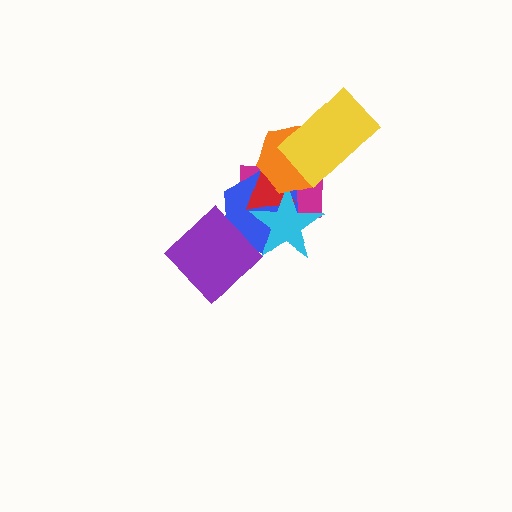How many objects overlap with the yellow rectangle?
2 objects overlap with the yellow rectangle.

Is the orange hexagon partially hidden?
Yes, it is partially covered by another shape.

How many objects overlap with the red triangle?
4 objects overlap with the red triangle.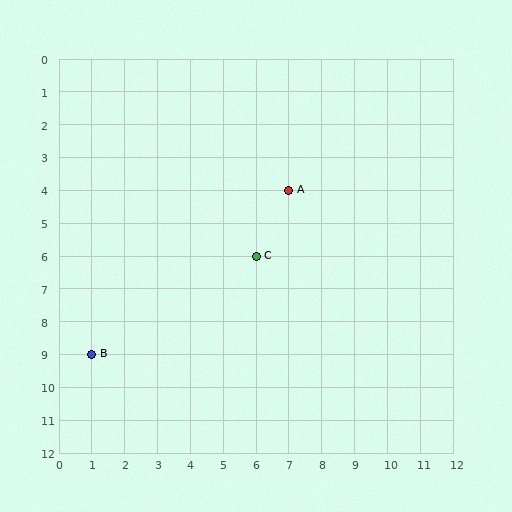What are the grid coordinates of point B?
Point B is at grid coordinates (1, 9).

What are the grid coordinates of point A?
Point A is at grid coordinates (7, 4).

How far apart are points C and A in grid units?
Points C and A are 1 column and 2 rows apart (about 2.2 grid units diagonally).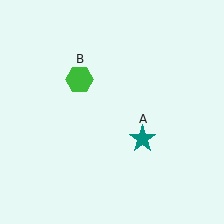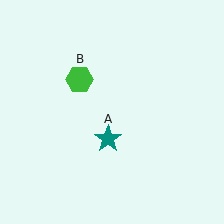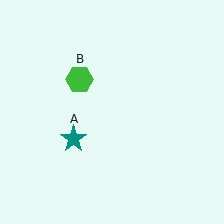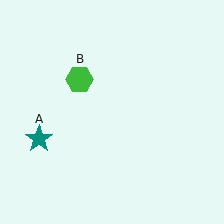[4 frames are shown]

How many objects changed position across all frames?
1 object changed position: teal star (object A).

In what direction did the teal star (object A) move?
The teal star (object A) moved left.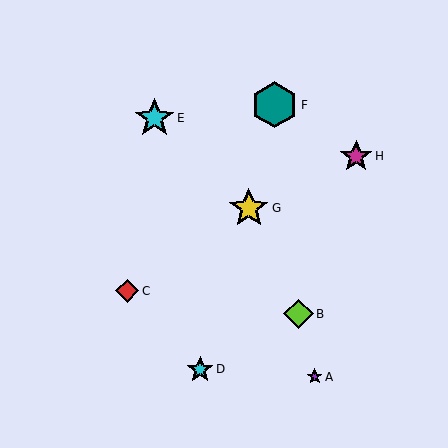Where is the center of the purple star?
The center of the purple star is at (315, 377).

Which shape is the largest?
The teal hexagon (labeled F) is the largest.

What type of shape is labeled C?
Shape C is a red diamond.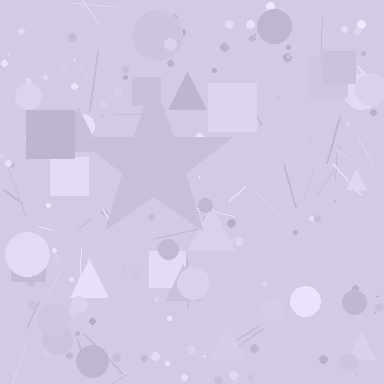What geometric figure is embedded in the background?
A star is embedded in the background.